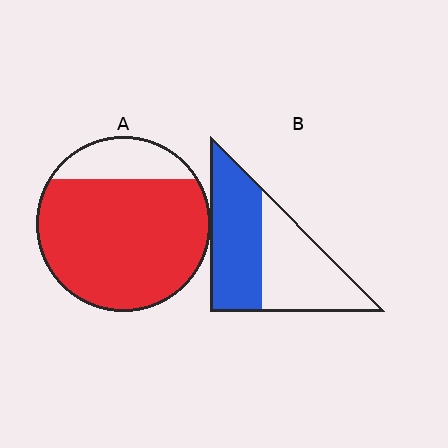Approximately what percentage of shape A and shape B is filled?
A is approximately 80% and B is approximately 50%.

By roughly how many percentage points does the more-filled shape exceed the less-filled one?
By roughly 30 percentage points (A over B).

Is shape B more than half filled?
Roughly half.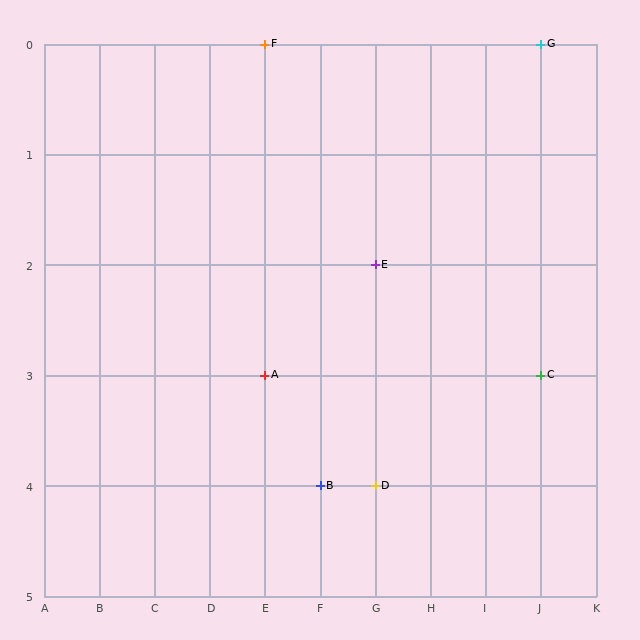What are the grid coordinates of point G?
Point G is at grid coordinates (J, 0).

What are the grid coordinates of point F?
Point F is at grid coordinates (E, 0).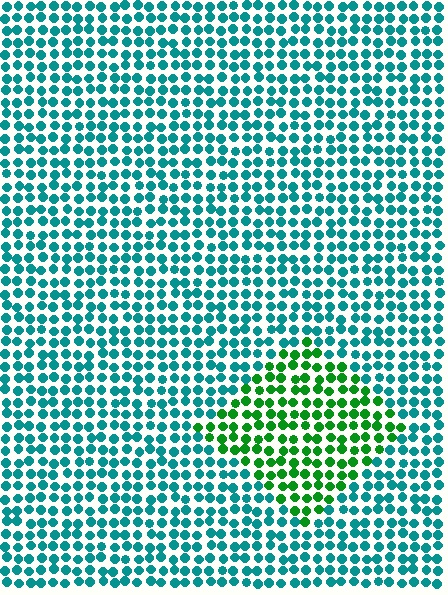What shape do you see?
I see a diamond.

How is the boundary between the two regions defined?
The boundary is defined purely by a slight shift in hue (about 51 degrees). Spacing, size, and orientation are identical on both sides.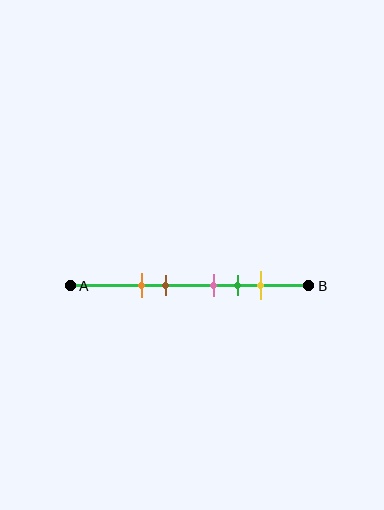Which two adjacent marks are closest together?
The pink and green marks are the closest adjacent pair.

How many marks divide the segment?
There are 5 marks dividing the segment.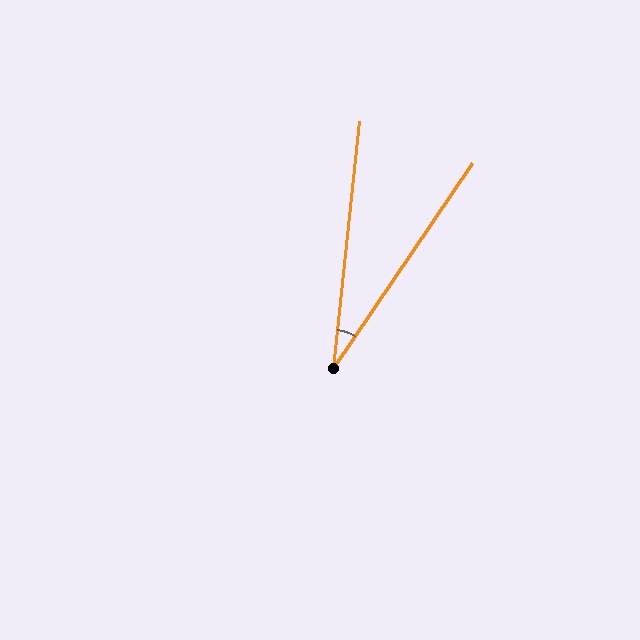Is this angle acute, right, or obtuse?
It is acute.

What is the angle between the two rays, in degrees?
Approximately 28 degrees.